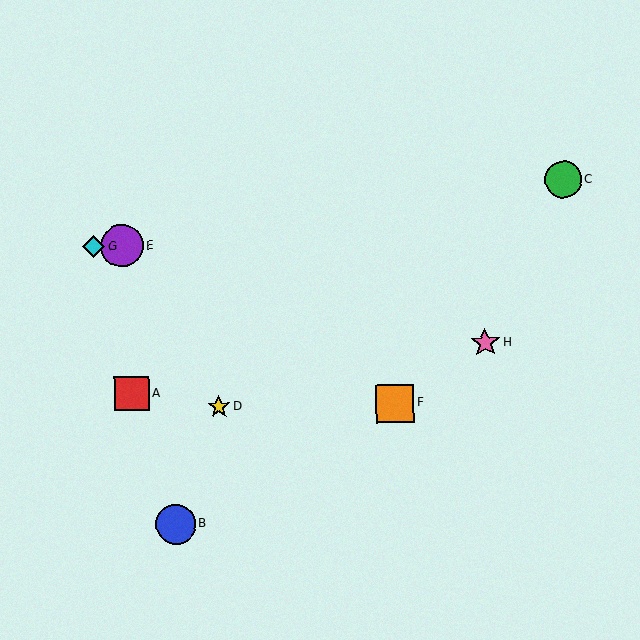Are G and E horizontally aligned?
Yes, both are at y≈247.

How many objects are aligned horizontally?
2 objects (E, G) are aligned horizontally.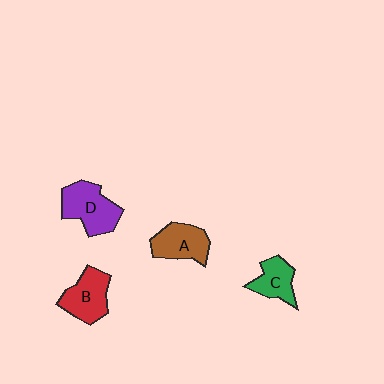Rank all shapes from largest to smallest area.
From largest to smallest: D (purple), B (red), A (brown), C (green).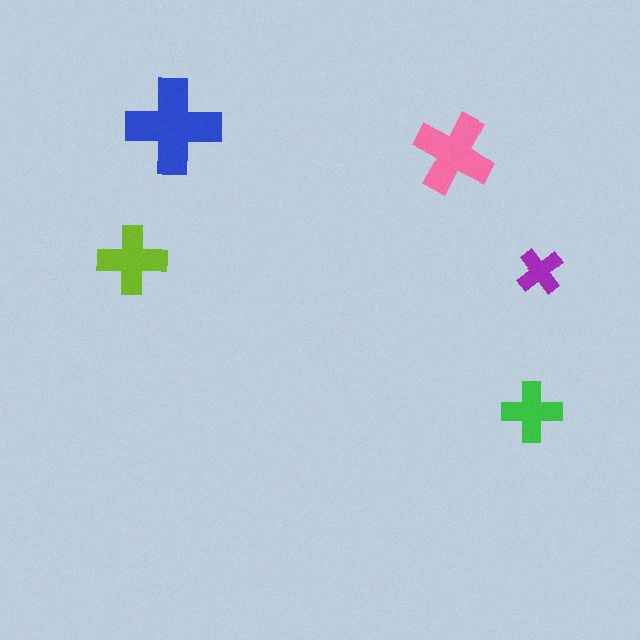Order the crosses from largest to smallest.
the blue one, the pink one, the lime one, the green one, the purple one.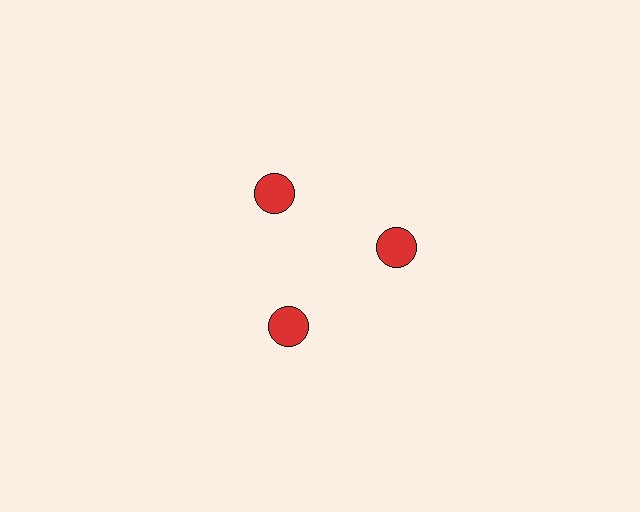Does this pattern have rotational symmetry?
Yes, this pattern has 3-fold rotational symmetry. It looks the same after rotating 120 degrees around the center.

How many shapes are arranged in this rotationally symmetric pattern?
There are 3 shapes, arranged in 3 groups of 1.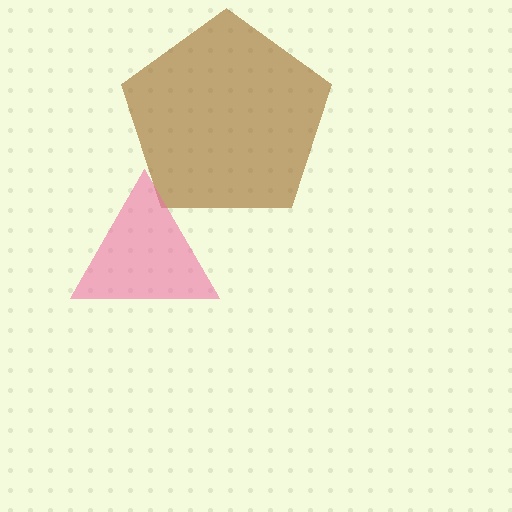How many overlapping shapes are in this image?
There are 2 overlapping shapes in the image.